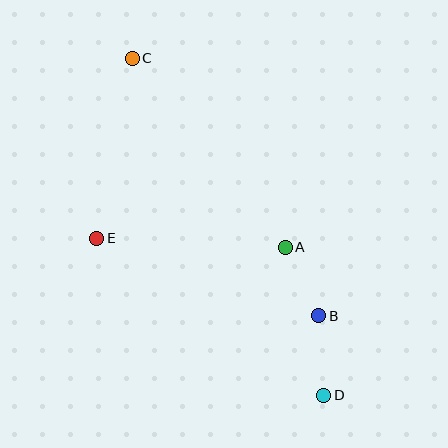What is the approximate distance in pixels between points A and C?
The distance between A and C is approximately 243 pixels.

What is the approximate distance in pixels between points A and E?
The distance between A and E is approximately 189 pixels.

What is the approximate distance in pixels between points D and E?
The distance between D and E is approximately 276 pixels.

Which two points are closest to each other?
Points A and B are closest to each other.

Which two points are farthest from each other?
Points C and D are farthest from each other.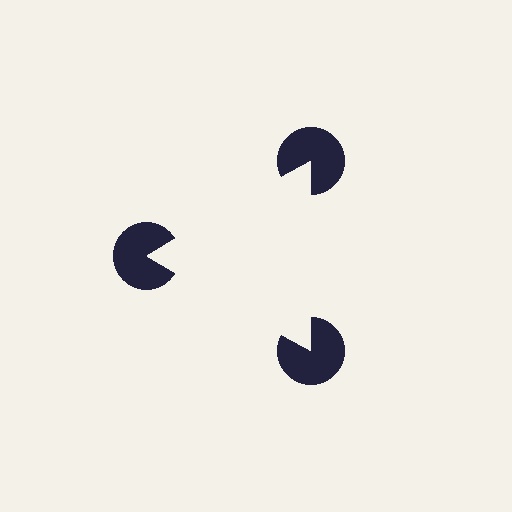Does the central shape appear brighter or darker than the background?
It typically appears slightly brighter than the background, even though no actual brightness change is drawn.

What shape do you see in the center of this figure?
An illusory triangle — its edges are inferred from the aligned wedge cuts in the pac-man discs, not physically drawn.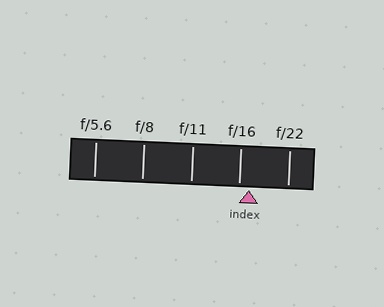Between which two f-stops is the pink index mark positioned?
The index mark is between f/16 and f/22.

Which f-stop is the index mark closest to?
The index mark is closest to f/16.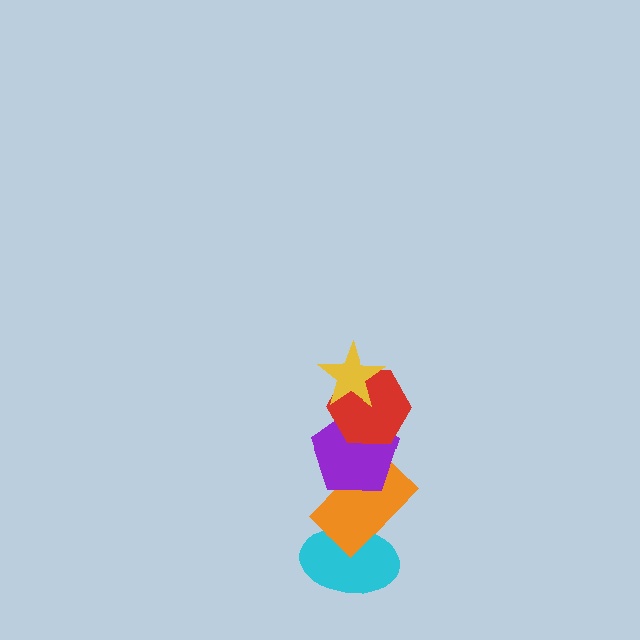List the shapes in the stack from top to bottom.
From top to bottom: the yellow star, the red hexagon, the purple pentagon, the orange rectangle, the cyan ellipse.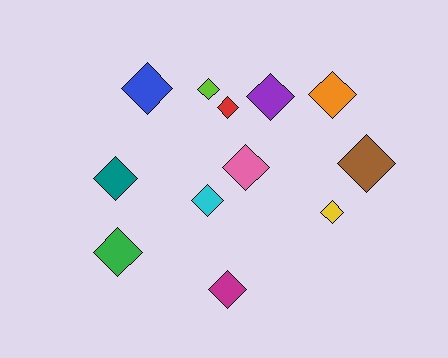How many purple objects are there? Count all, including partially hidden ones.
There is 1 purple object.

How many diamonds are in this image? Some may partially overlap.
There are 12 diamonds.